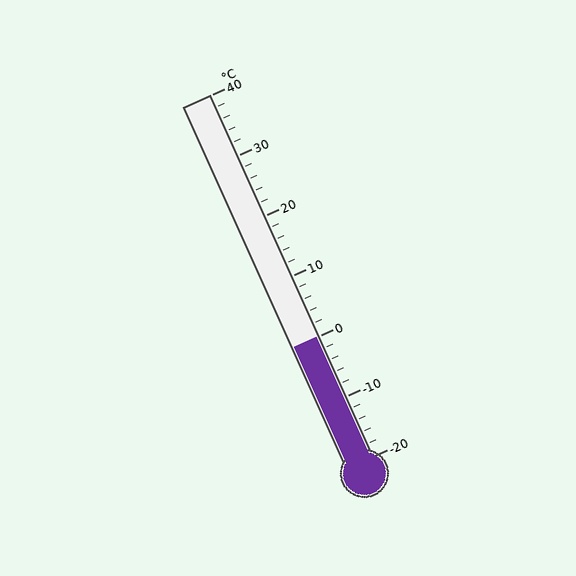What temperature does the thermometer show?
The thermometer shows approximately 0°C.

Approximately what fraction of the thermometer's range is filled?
The thermometer is filled to approximately 35% of its range.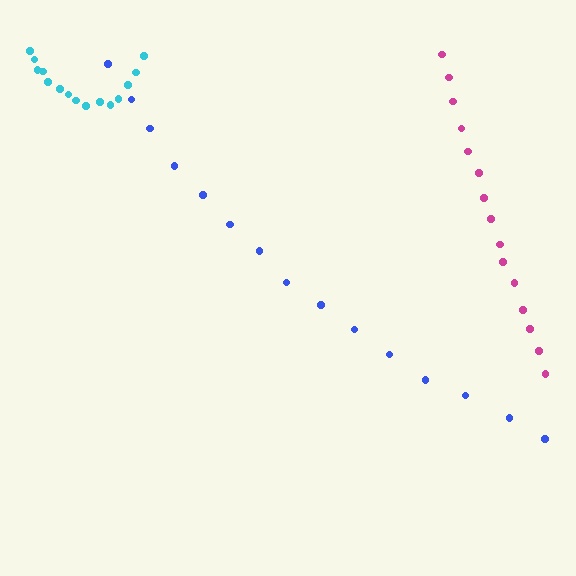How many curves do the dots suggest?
There are 3 distinct paths.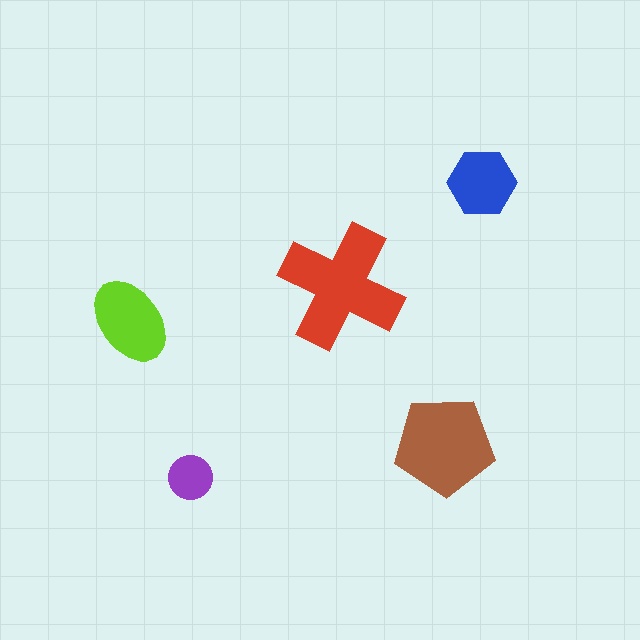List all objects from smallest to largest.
The purple circle, the blue hexagon, the lime ellipse, the brown pentagon, the red cross.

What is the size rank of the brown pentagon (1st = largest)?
2nd.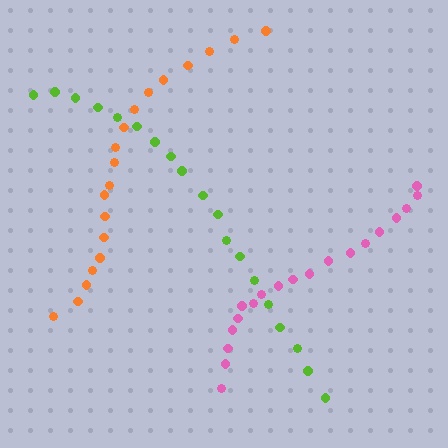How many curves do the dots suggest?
There are 3 distinct paths.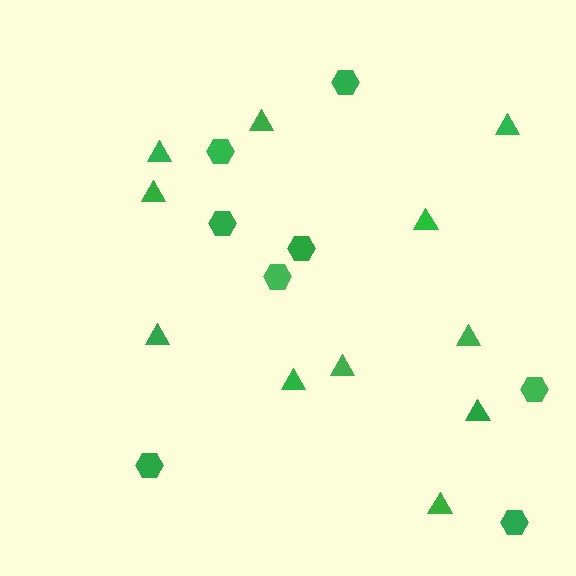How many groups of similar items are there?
There are 2 groups: one group of hexagons (8) and one group of triangles (11).